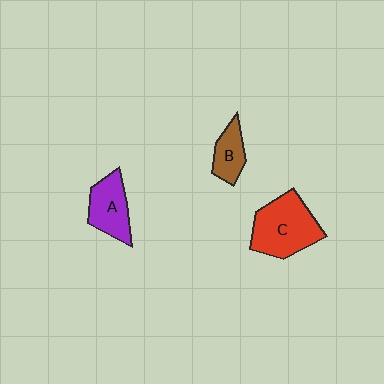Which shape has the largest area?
Shape C (red).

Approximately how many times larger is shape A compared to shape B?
Approximately 1.4 times.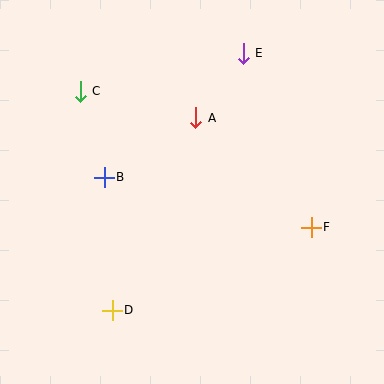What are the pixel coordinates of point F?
Point F is at (311, 227).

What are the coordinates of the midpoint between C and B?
The midpoint between C and B is at (92, 134).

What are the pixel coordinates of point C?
Point C is at (80, 91).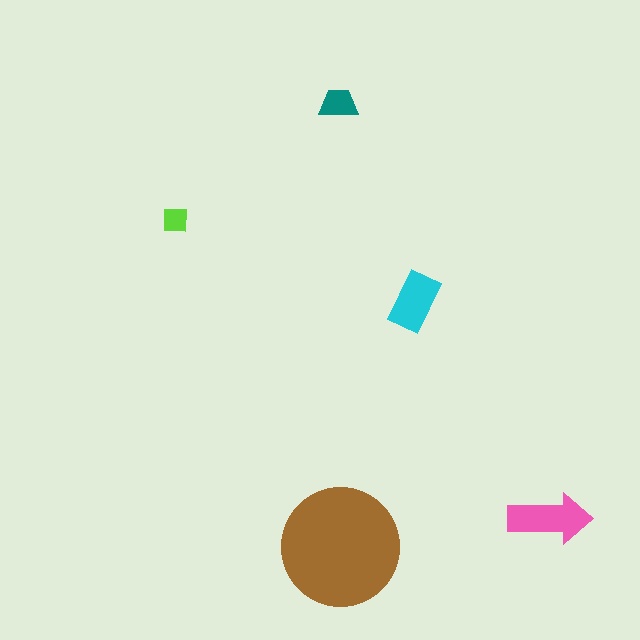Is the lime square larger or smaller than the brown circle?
Smaller.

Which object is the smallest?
The lime square.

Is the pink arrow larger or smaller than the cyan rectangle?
Larger.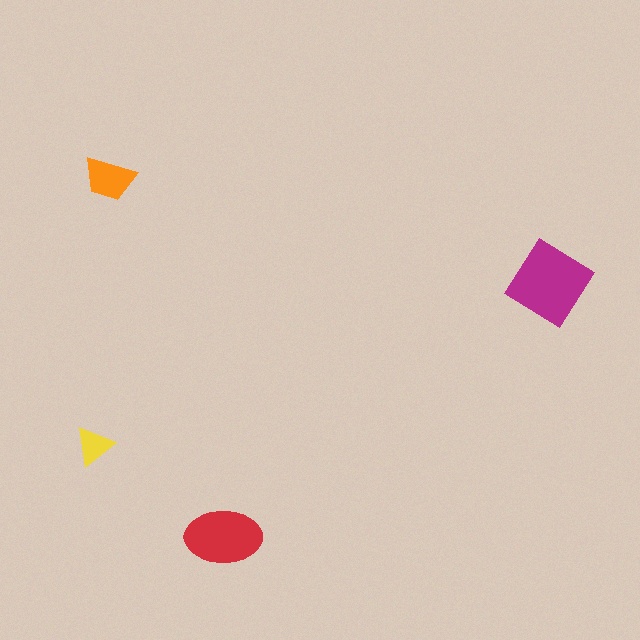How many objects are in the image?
There are 4 objects in the image.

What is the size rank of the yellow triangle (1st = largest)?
4th.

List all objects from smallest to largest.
The yellow triangle, the orange trapezoid, the red ellipse, the magenta diamond.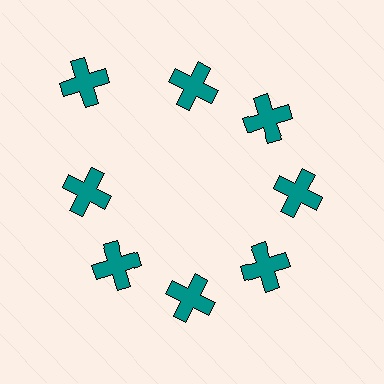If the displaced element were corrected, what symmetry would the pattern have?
It would have 8-fold rotational symmetry — the pattern would map onto itself every 45 degrees.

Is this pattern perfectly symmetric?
No. The 8 teal crosses are arranged in a ring, but one element near the 10 o'clock position is pushed outward from the center, breaking the 8-fold rotational symmetry.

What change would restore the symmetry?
The symmetry would be restored by moving it inward, back onto the ring so that all 8 crosses sit at equal angles and equal distance from the center.